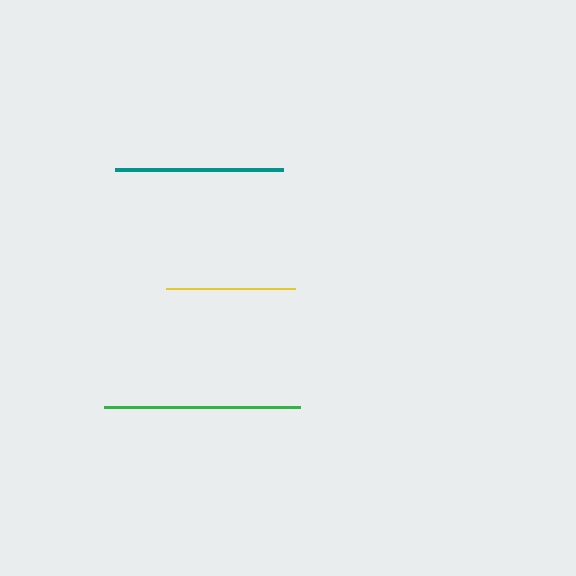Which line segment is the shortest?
The yellow line is the shortest at approximately 129 pixels.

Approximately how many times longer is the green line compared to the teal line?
The green line is approximately 1.2 times the length of the teal line.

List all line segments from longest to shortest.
From longest to shortest: green, teal, yellow.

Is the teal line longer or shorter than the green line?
The green line is longer than the teal line.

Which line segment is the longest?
The green line is the longest at approximately 196 pixels.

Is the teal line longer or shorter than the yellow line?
The teal line is longer than the yellow line.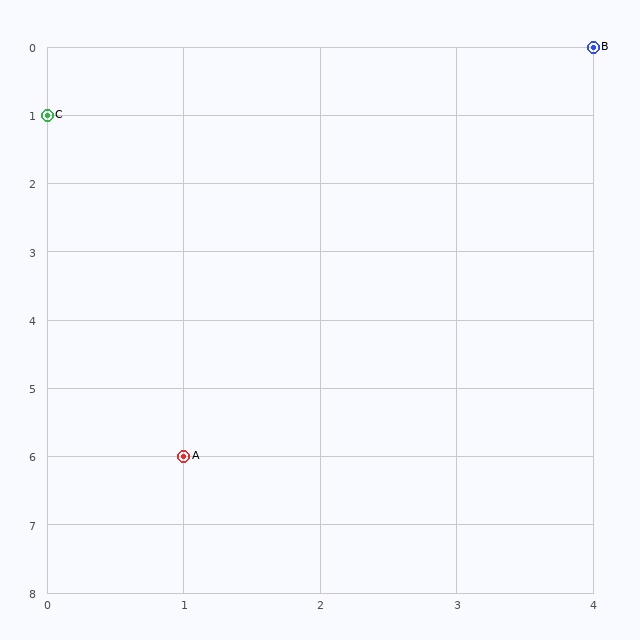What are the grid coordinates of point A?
Point A is at grid coordinates (1, 6).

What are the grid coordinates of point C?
Point C is at grid coordinates (0, 1).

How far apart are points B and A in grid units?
Points B and A are 3 columns and 6 rows apart (about 6.7 grid units diagonally).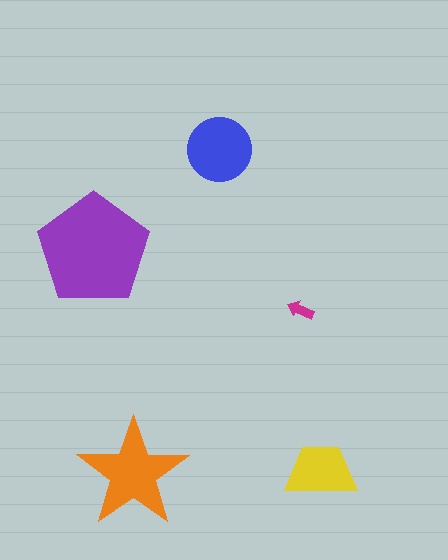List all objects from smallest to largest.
The magenta arrow, the yellow trapezoid, the blue circle, the orange star, the purple pentagon.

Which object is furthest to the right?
The yellow trapezoid is rightmost.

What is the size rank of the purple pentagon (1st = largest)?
1st.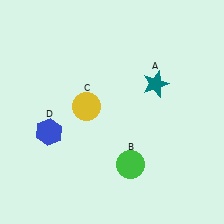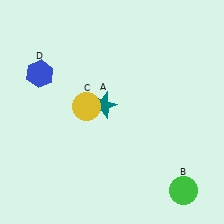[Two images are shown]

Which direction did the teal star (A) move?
The teal star (A) moved left.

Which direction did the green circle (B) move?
The green circle (B) moved right.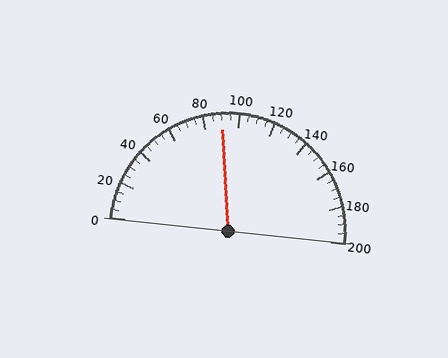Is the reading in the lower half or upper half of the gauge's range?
The reading is in the lower half of the range (0 to 200).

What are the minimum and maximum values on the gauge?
The gauge ranges from 0 to 200.